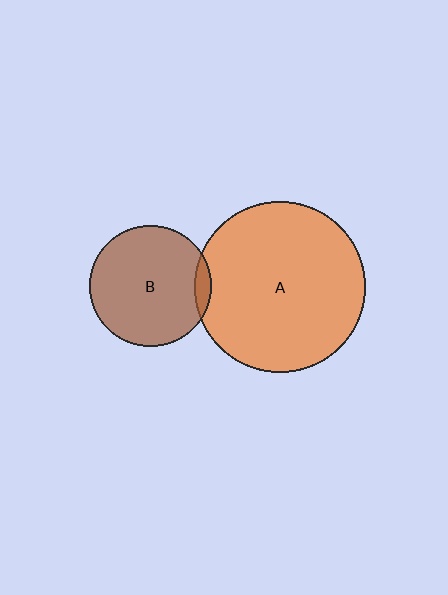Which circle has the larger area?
Circle A (orange).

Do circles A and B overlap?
Yes.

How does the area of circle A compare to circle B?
Approximately 2.0 times.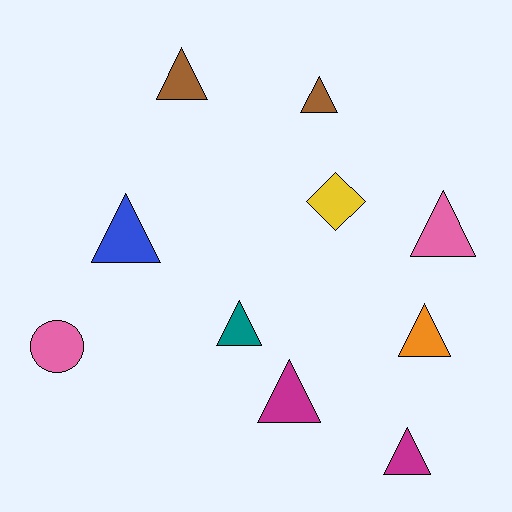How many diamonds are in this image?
There is 1 diamond.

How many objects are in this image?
There are 10 objects.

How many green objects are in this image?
There are no green objects.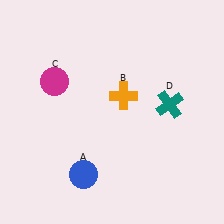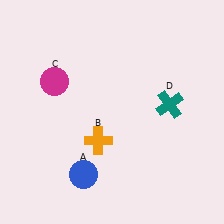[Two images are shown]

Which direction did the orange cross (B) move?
The orange cross (B) moved down.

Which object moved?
The orange cross (B) moved down.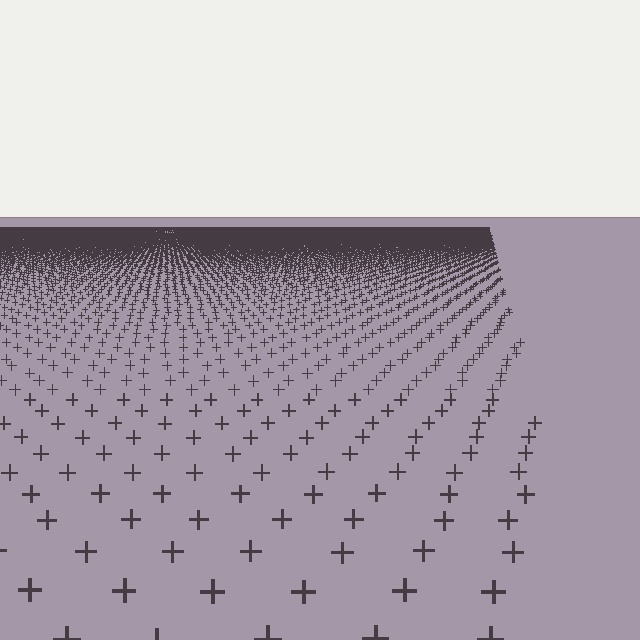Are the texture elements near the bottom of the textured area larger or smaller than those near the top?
Larger. Near the bottom, elements are closer to the viewer and appear at a bigger on-screen size.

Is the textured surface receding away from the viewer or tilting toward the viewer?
The surface is receding away from the viewer. Texture elements get smaller and denser toward the top.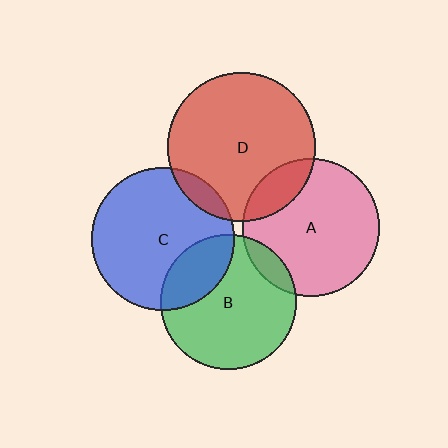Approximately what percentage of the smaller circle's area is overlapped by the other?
Approximately 25%.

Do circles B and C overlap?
Yes.